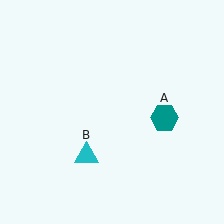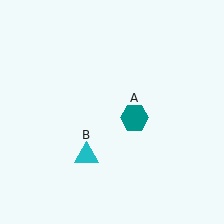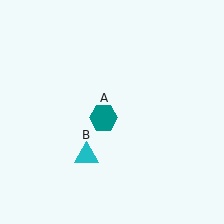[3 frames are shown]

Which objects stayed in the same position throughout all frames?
Cyan triangle (object B) remained stationary.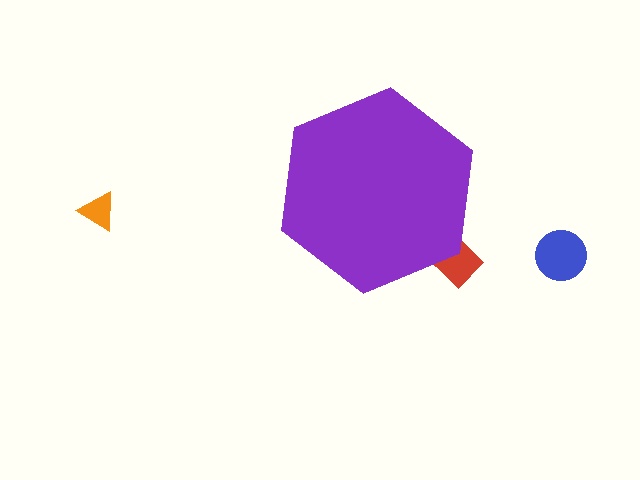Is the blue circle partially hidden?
No, the blue circle is fully visible.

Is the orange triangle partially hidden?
No, the orange triangle is fully visible.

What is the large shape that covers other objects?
A purple hexagon.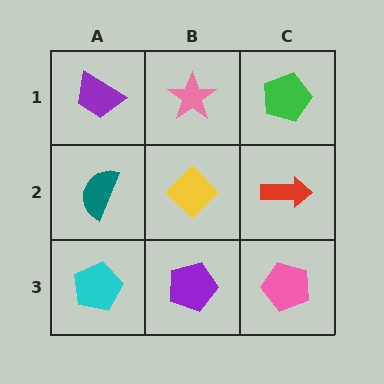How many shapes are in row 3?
3 shapes.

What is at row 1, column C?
A green pentagon.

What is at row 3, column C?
A pink pentagon.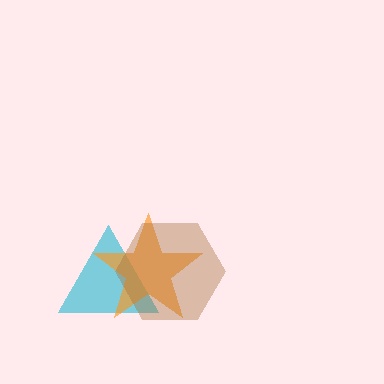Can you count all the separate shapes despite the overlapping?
Yes, there are 3 separate shapes.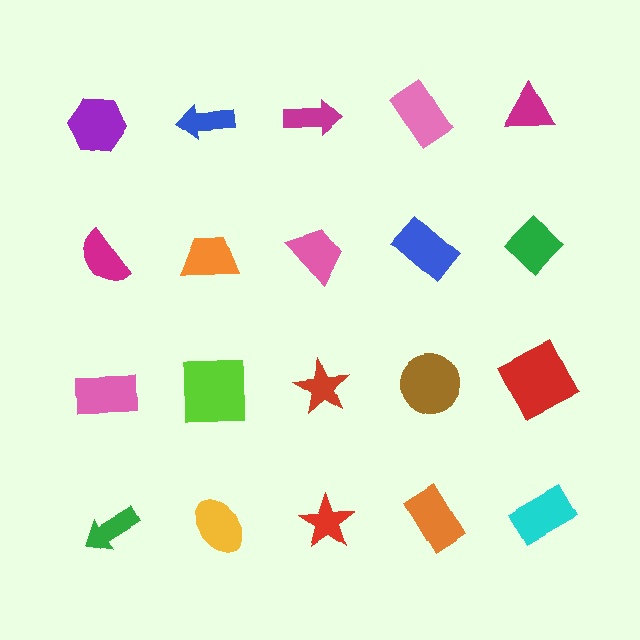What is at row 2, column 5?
A green diamond.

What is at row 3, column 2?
A lime square.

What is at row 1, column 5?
A magenta triangle.